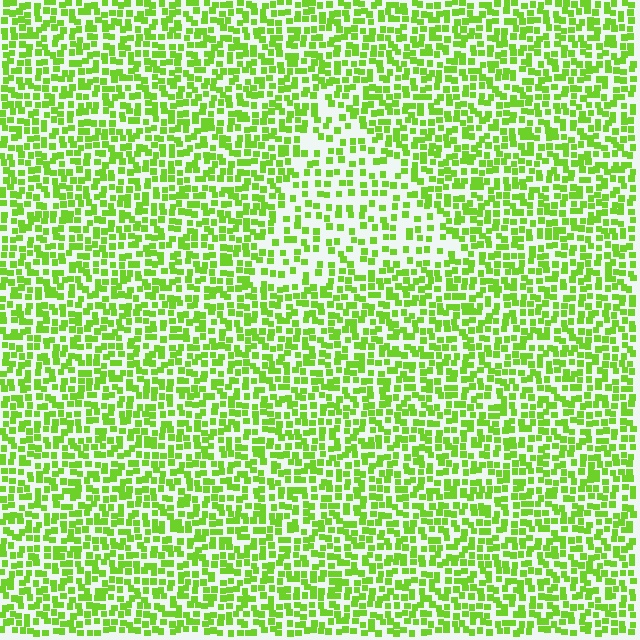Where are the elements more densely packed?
The elements are more densely packed outside the triangle boundary.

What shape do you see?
I see a triangle.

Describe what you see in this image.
The image contains small lime elements arranged at two different densities. A triangle-shaped region is visible where the elements are less densely packed than the surrounding area.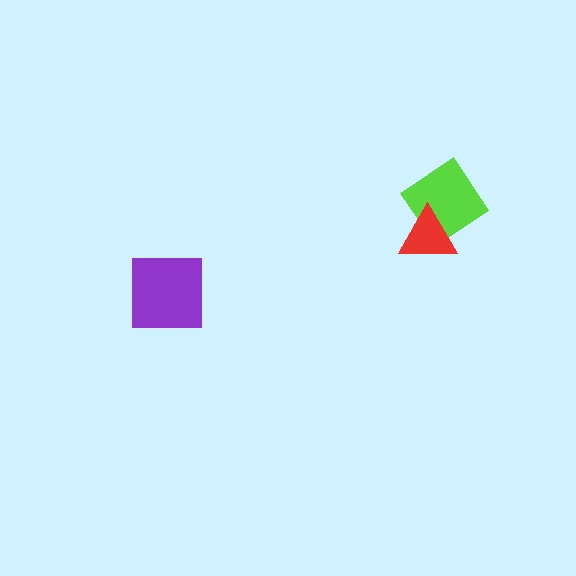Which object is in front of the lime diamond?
The red triangle is in front of the lime diamond.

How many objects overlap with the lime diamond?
1 object overlaps with the lime diamond.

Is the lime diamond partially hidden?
Yes, it is partially covered by another shape.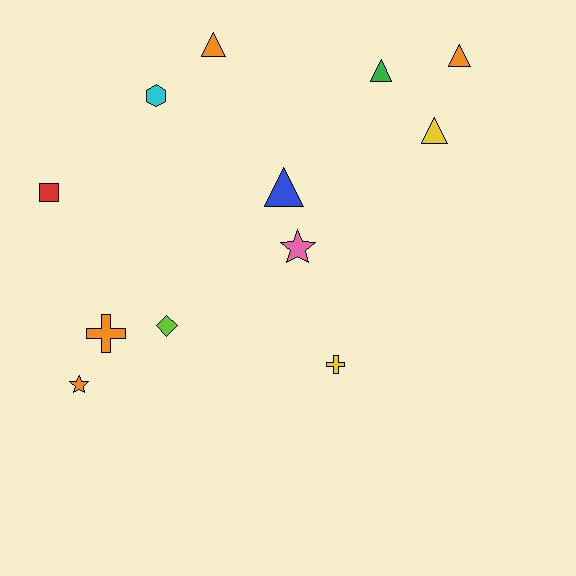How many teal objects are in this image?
There are no teal objects.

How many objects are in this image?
There are 12 objects.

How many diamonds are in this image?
There is 1 diamond.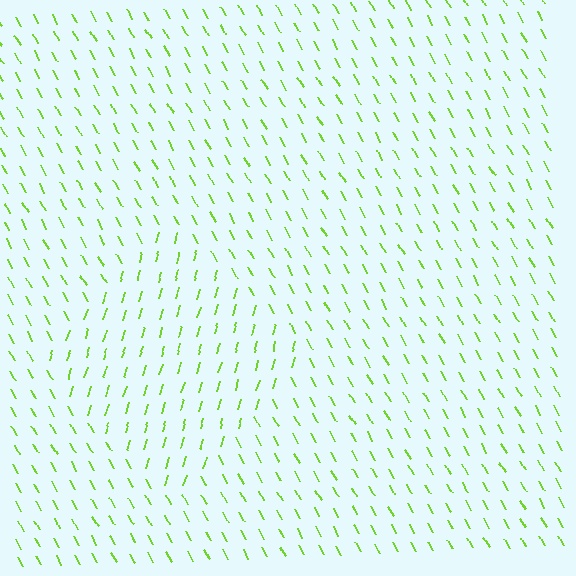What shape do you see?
I see a diamond.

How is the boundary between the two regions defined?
The boundary is defined purely by a change in line orientation (approximately 45 degrees difference). All lines are the same color and thickness.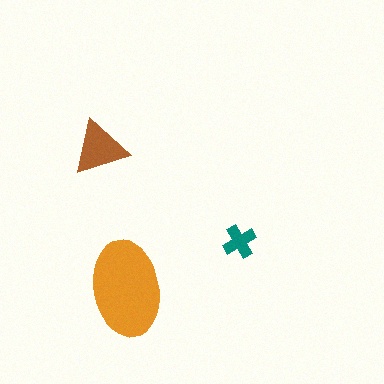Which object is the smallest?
The teal cross.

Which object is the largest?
The orange ellipse.